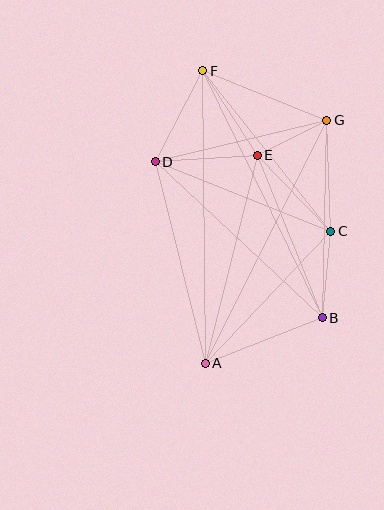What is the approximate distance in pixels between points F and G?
The distance between F and G is approximately 133 pixels.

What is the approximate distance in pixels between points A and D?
The distance between A and D is approximately 207 pixels.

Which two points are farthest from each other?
Points A and F are farthest from each other.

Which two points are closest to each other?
Points E and G are closest to each other.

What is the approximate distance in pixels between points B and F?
The distance between B and F is approximately 275 pixels.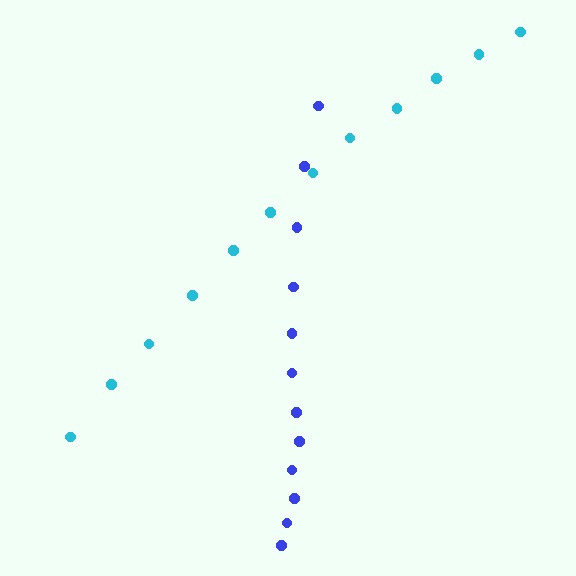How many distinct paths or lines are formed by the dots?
There are 2 distinct paths.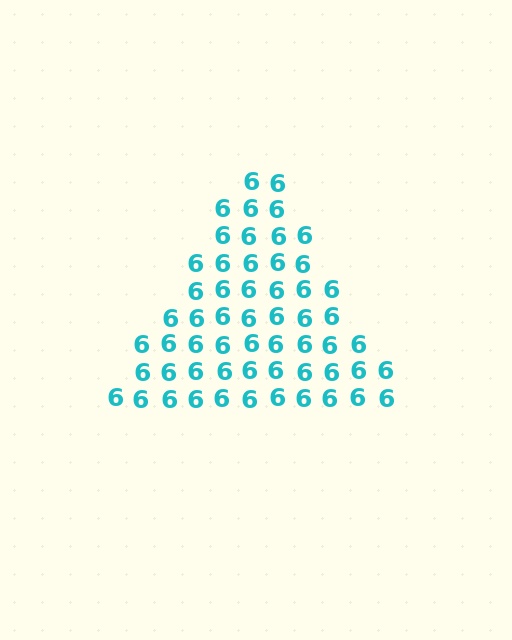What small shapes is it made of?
It is made of small digit 6's.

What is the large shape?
The large shape is a triangle.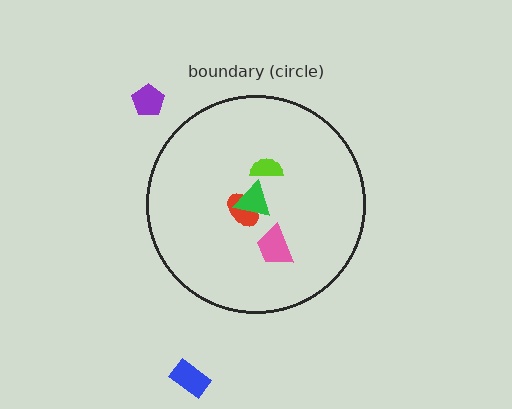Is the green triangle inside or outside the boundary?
Inside.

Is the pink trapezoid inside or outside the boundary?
Inside.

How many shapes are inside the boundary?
4 inside, 2 outside.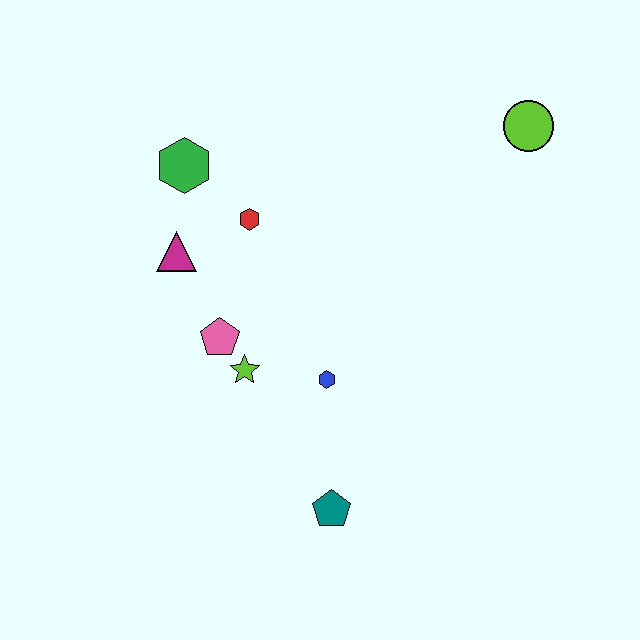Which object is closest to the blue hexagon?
The lime star is closest to the blue hexagon.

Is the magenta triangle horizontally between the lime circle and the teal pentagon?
No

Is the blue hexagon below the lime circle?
Yes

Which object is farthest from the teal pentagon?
The lime circle is farthest from the teal pentagon.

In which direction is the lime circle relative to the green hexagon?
The lime circle is to the right of the green hexagon.